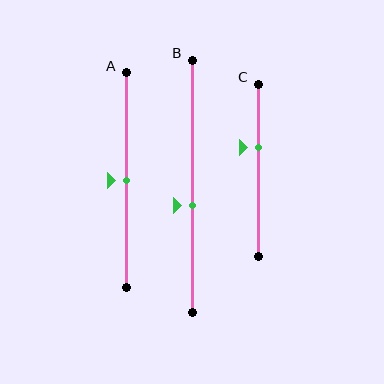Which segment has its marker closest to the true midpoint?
Segment A has its marker closest to the true midpoint.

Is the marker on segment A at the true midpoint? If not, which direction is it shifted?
Yes, the marker on segment A is at the true midpoint.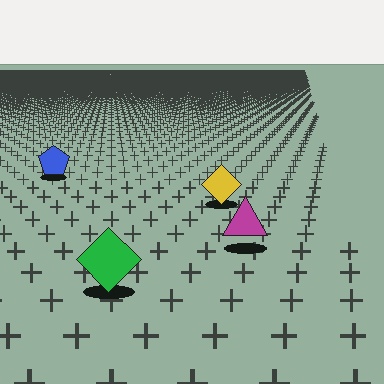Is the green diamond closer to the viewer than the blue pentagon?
Yes. The green diamond is closer — you can tell from the texture gradient: the ground texture is coarser near it.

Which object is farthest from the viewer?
The blue pentagon is farthest from the viewer. It appears smaller and the ground texture around it is denser.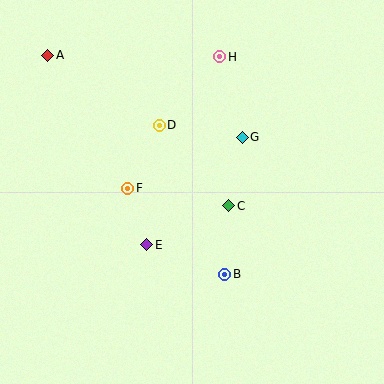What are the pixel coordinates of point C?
Point C is at (229, 206).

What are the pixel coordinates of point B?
Point B is at (225, 274).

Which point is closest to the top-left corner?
Point A is closest to the top-left corner.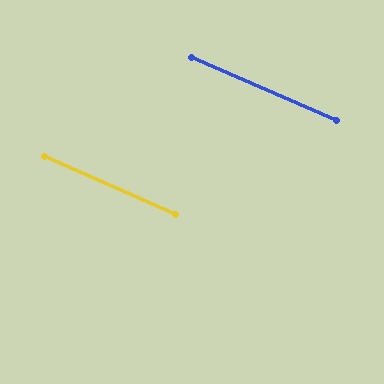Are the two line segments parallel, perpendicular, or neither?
Parallel — their directions differ by only 0.6°.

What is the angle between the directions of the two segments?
Approximately 1 degree.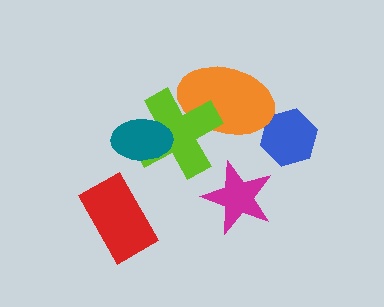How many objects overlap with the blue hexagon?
0 objects overlap with the blue hexagon.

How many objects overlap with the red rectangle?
0 objects overlap with the red rectangle.